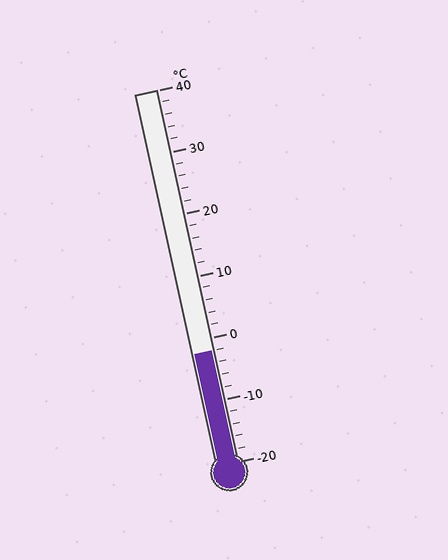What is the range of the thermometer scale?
The thermometer scale ranges from -20°C to 40°C.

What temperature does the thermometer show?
The thermometer shows approximately -2°C.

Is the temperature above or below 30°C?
The temperature is below 30°C.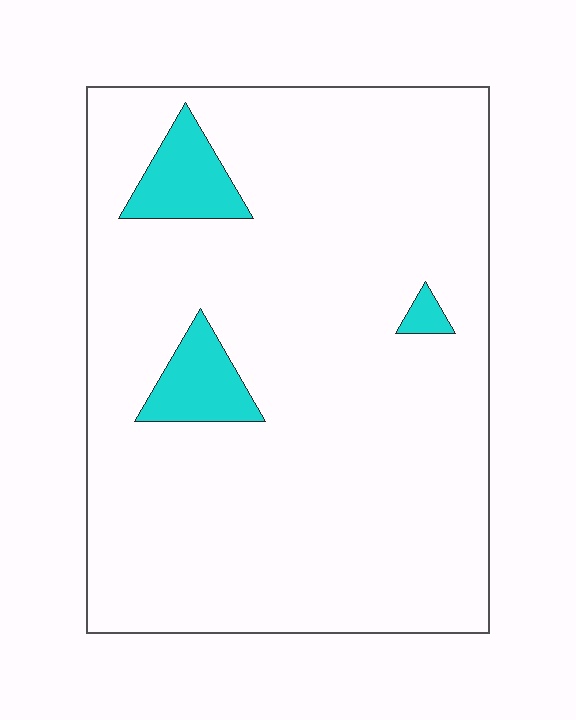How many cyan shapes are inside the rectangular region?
3.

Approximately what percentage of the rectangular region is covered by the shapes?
Approximately 10%.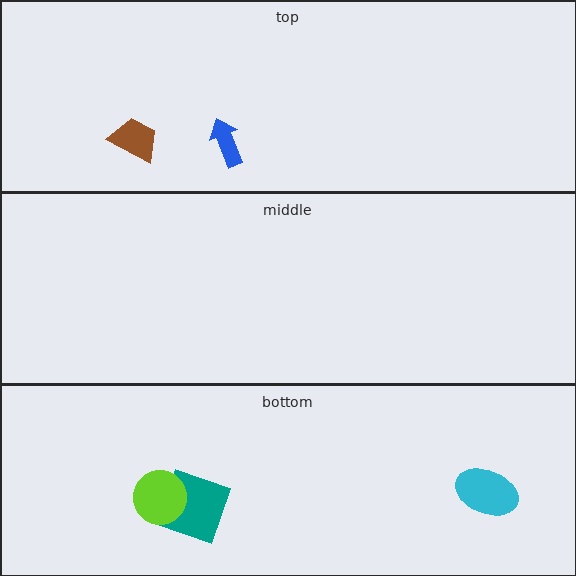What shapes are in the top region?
The brown trapezoid, the blue arrow.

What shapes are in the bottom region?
The cyan ellipse, the teal square, the lime circle.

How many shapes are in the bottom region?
3.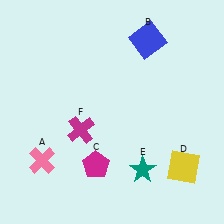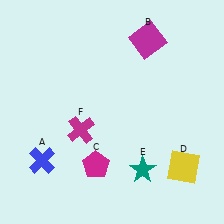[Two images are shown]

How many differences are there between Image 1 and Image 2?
There are 2 differences between the two images.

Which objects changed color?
A changed from pink to blue. B changed from blue to magenta.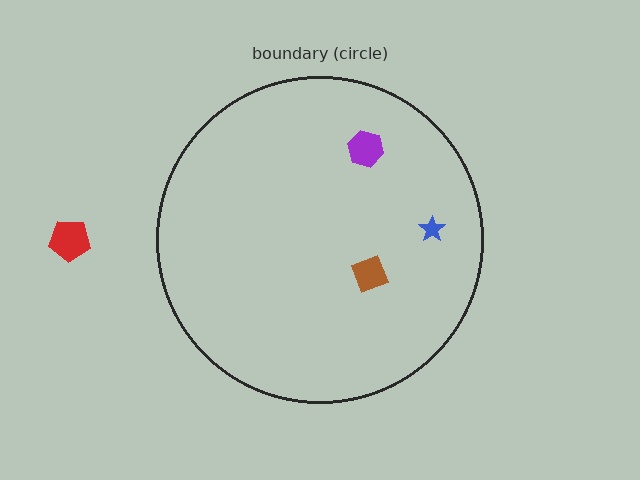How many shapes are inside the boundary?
3 inside, 1 outside.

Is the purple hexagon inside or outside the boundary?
Inside.